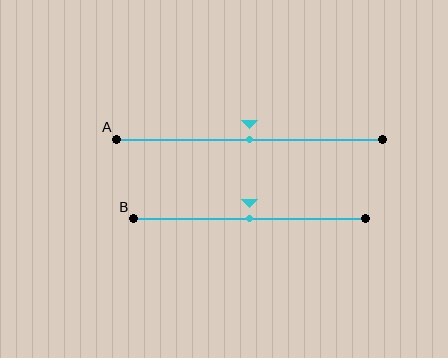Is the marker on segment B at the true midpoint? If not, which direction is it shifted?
Yes, the marker on segment B is at the true midpoint.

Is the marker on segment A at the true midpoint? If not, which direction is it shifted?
Yes, the marker on segment A is at the true midpoint.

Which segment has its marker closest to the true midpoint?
Segment A has its marker closest to the true midpoint.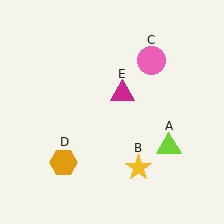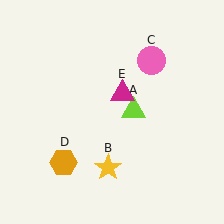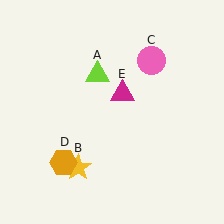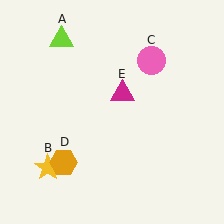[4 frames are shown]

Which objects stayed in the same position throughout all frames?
Pink circle (object C) and orange hexagon (object D) and magenta triangle (object E) remained stationary.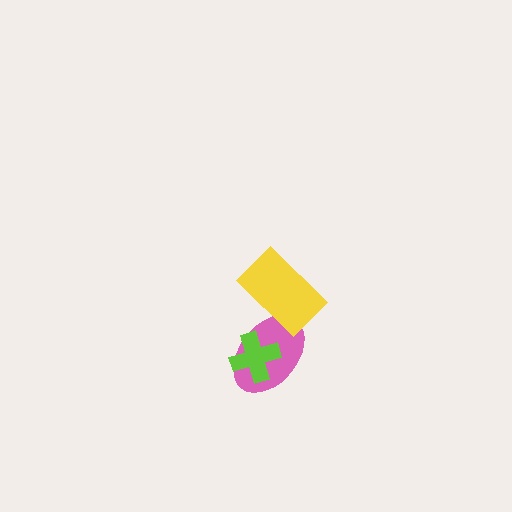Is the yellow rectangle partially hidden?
No, no other shape covers it.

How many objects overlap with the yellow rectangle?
1 object overlaps with the yellow rectangle.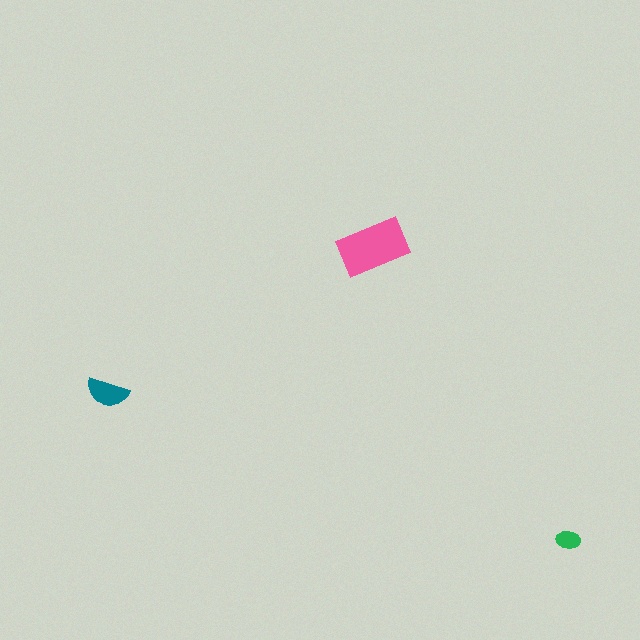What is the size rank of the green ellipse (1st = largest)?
3rd.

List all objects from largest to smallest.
The pink rectangle, the teal semicircle, the green ellipse.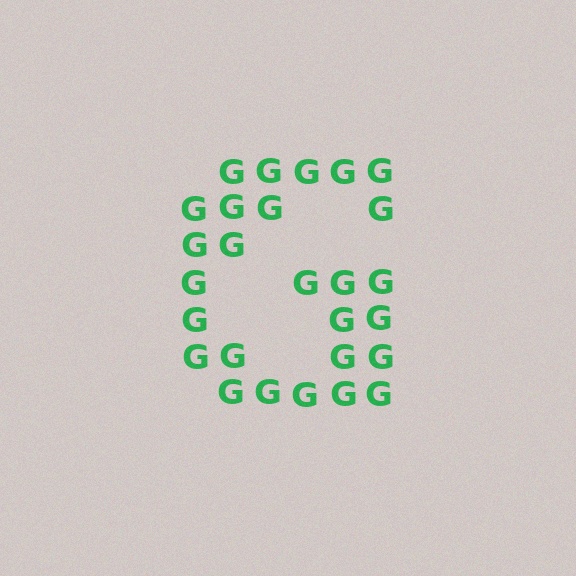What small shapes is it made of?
It is made of small letter G's.